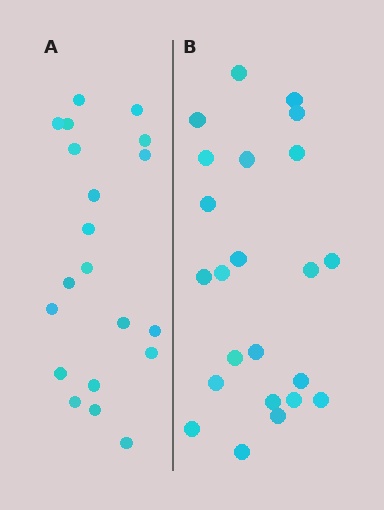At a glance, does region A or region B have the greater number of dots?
Region B (the right region) has more dots.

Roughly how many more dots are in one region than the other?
Region B has just a few more — roughly 2 or 3 more dots than region A.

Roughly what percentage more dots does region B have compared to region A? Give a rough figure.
About 15% more.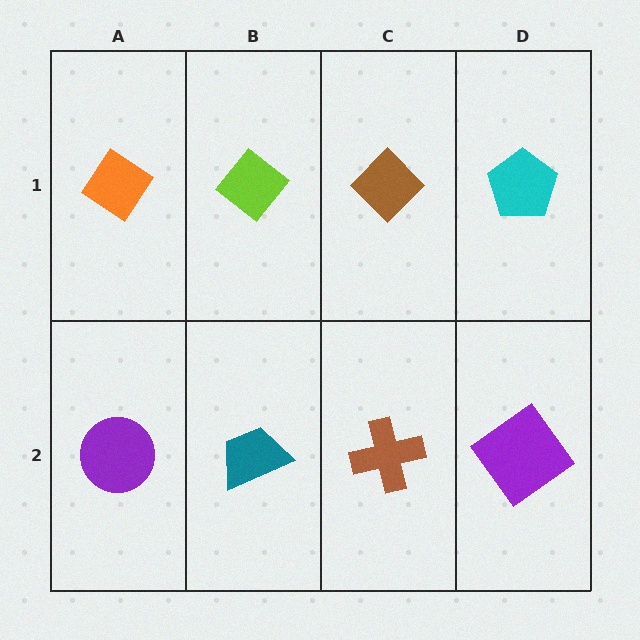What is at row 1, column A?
An orange diamond.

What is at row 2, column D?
A purple diamond.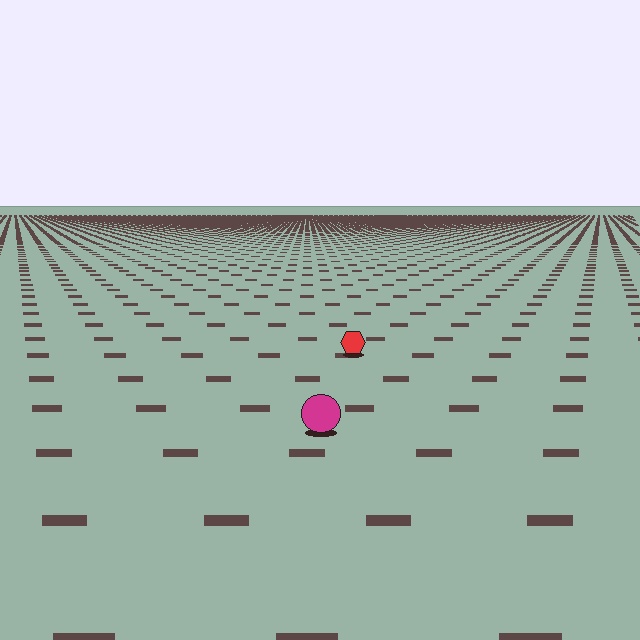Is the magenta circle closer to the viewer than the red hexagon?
Yes. The magenta circle is closer — you can tell from the texture gradient: the ground texture is coarser near it.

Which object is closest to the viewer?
The magenta circle is closest. The texture marks near it are larger and more spread out.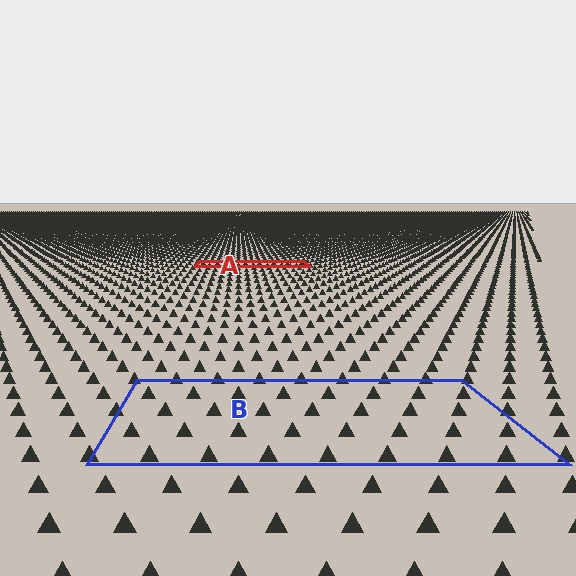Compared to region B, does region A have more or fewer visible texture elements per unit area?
Region A has more texture elements per unit area — they are packed more densely because it is farther away.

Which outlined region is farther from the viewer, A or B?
Region A is farther from the viewer — the texture elements inside it appear smaller and more densely packed.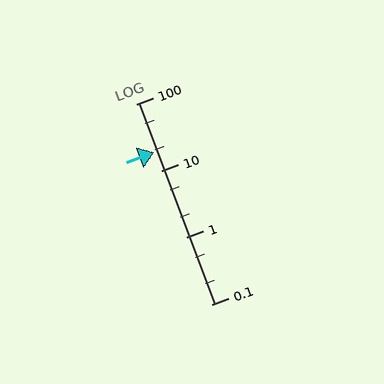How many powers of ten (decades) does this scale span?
The scale spans 3 decades, from 0.1 to 100.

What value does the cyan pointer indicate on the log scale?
The pointer indicates approximately 19.